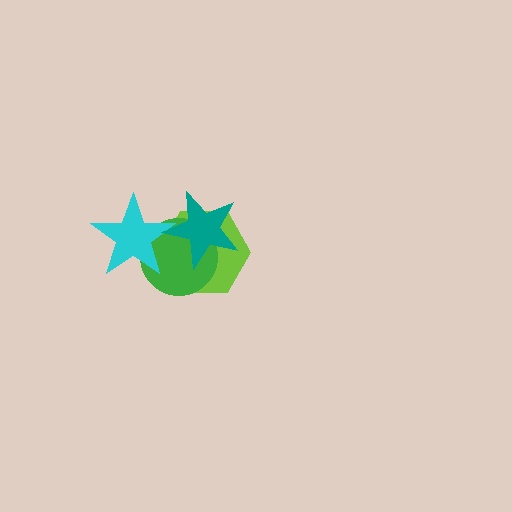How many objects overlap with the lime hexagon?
3 objects overlap with the lime hexagon.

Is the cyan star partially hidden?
Yes, it is partially covered by another shape.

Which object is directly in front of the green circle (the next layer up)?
The cyan star is directly in front of the green circle.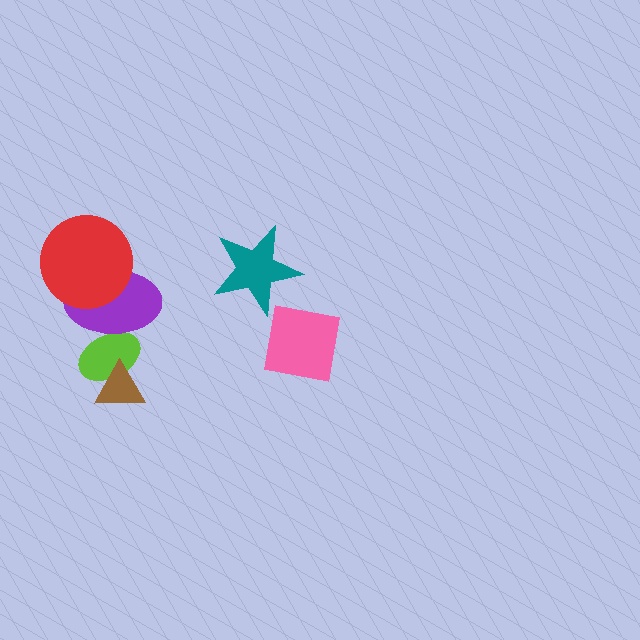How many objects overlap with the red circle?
1 object overlaps with the red circle.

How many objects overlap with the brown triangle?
1 object overlaps with the brown triangle.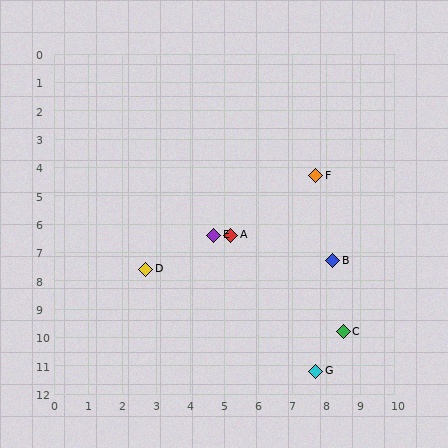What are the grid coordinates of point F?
Point F is at approximately (7.7, 4.3).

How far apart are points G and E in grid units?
Points G and E are about 5.7 grid units apart.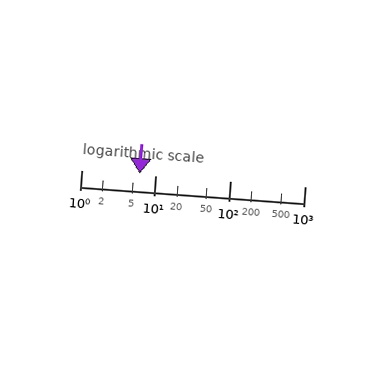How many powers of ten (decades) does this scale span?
The scale spans 3 decades, from 1 to 1000.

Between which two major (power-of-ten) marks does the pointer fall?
The pointer is between 1 and 10.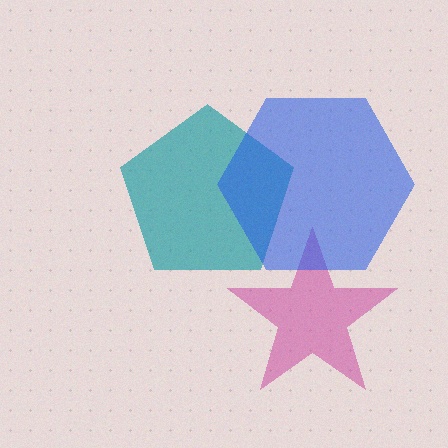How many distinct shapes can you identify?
There are 3 distinct shapes: a teal pentagon, a magenta star, a blue hexagon.